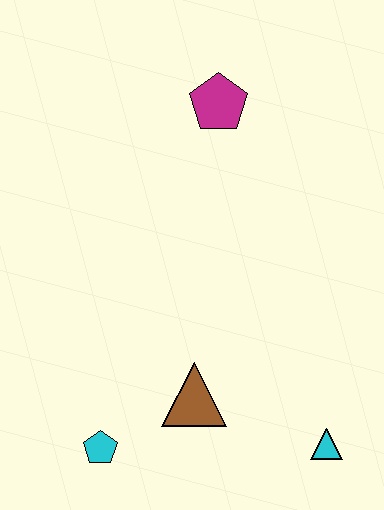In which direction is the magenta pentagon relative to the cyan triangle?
The magenta pentagon is above the cyan triangle.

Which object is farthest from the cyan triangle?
The magenta pentagon is farthest from the cyan triangle.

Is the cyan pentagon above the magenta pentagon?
No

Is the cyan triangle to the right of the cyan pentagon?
Yes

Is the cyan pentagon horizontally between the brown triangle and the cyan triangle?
No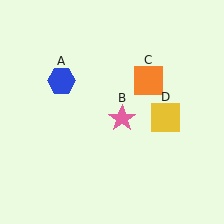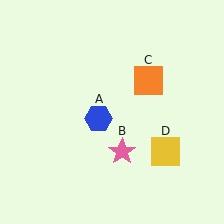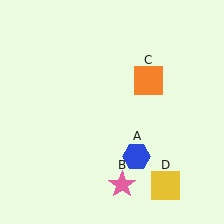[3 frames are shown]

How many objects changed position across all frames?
3 objects changed position: blue hexagon (object A), pink star (object B), yellow square (object D).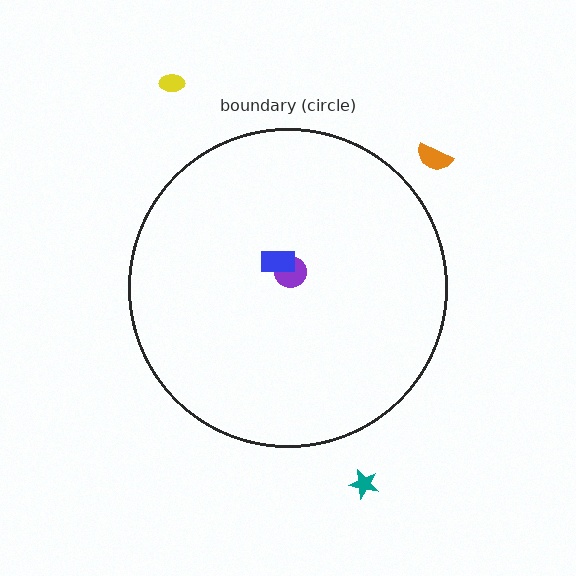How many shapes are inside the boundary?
2 inside, 3 outside.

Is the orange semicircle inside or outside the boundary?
Outside.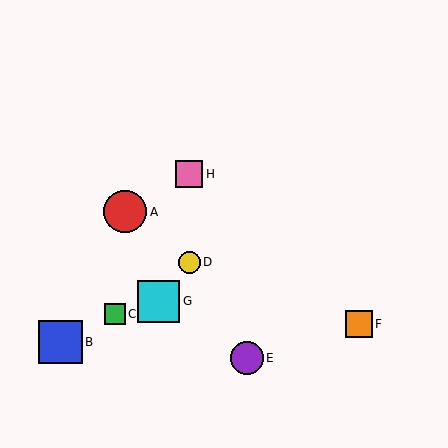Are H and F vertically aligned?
No, H is at x≈189 and F is at x≈359.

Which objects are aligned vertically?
Objects D, H are aligned vertically.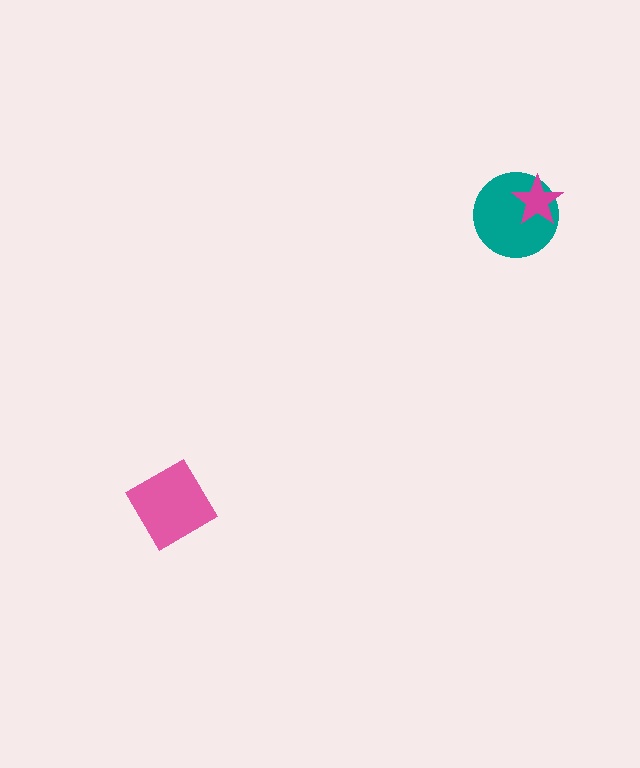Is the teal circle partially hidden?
Yes, it is partially covered by another shape.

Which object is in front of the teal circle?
The magenta star is in front of the teal circle.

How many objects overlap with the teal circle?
1 object overlaps with the teal circle.